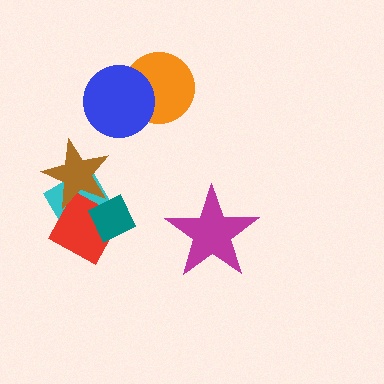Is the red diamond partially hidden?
Yes, it is partially covered by another shape.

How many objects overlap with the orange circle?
1 object overlaps with the orange circle.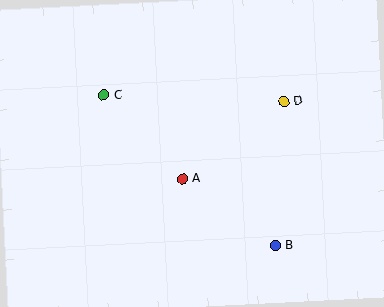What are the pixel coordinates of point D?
Point D is at (284, 101).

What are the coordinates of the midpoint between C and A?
The midpoint between C and A is at (143, 137).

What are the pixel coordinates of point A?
Point A is at (183, 179).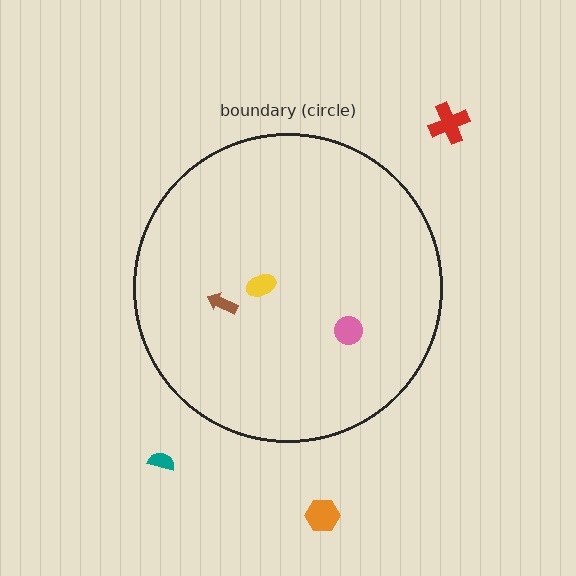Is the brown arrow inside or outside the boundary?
Inside.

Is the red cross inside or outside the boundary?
Outside.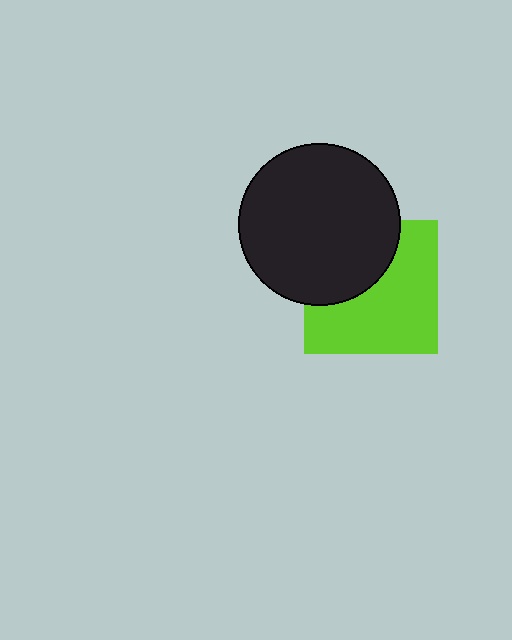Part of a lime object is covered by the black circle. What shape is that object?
It is a square.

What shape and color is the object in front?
The object in front is a black circle.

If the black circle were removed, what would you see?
You would see the complete lime square.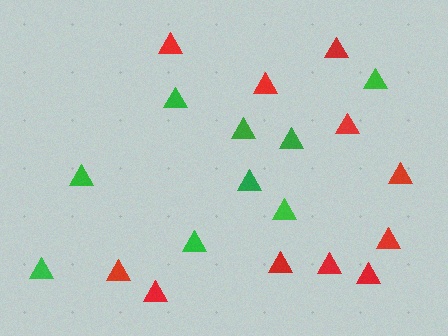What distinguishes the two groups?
There are 2 groups: one group of red triangles (11) and one group of green triangles (9).